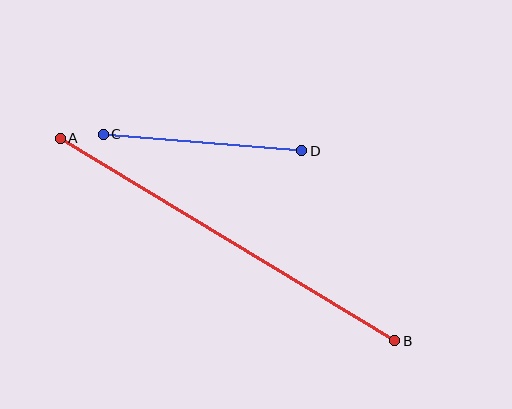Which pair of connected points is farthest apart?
Points A and B are farthest apart.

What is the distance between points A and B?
The distance is approximately 391 pixels.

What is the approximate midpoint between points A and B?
The midpoint is at approximately (227, 240) pixels.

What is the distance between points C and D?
The distance is approximately 199 pixels.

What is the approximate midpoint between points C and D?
The midpoint is at approximately (203, 142) pixels.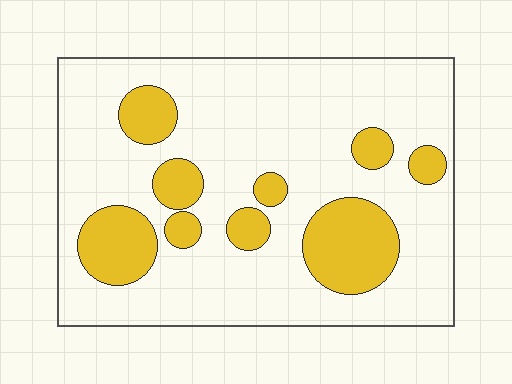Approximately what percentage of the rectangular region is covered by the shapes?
Approximately 20%.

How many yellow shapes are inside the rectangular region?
9.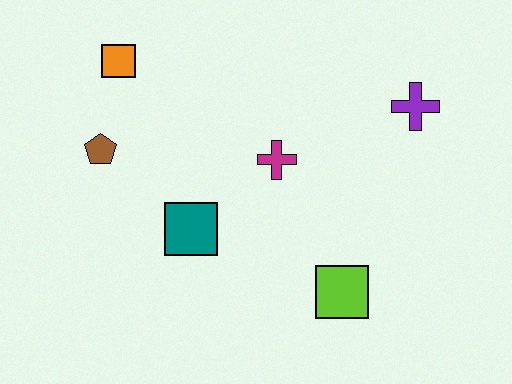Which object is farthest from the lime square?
The orange square is farthest from the lime square.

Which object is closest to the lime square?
The magenta cross is closest to the lime square.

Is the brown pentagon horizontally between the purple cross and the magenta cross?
No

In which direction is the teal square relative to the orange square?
The teal square is below the orange square.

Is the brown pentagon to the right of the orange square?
No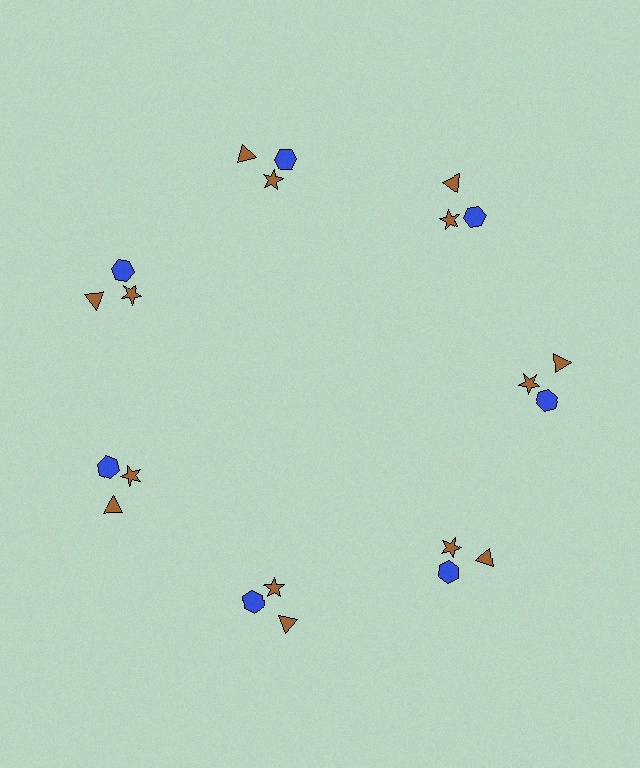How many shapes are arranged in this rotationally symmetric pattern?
There are 21 shapes, arranged in 7 groups of 3.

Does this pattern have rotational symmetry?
Yes, this pattern has 7-fold rotational symmetry. It looks the same after rotating 51 degrees around the center.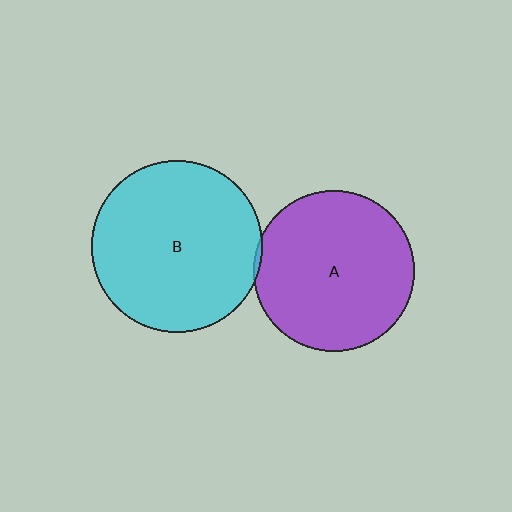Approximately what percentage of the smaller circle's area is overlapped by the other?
Approximately 5%.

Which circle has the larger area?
Circle B (cyan).